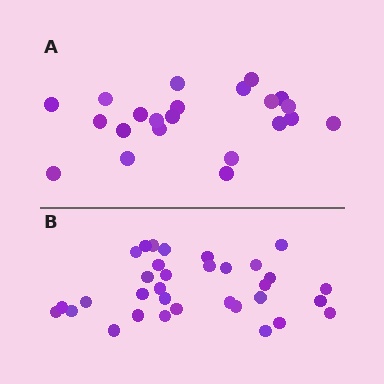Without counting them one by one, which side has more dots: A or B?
Region B (the bottom region) has more dots.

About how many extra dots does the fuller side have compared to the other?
Region B has roughly 12 or so more dots than region A.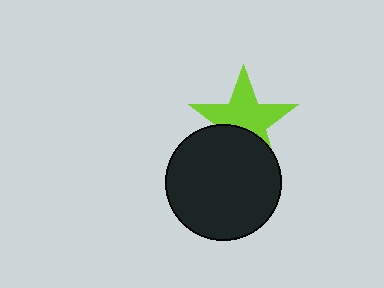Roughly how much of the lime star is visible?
About half of it is visible (roughly 64%).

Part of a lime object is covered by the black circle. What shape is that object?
It is a star.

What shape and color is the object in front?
The object in front is a black circle.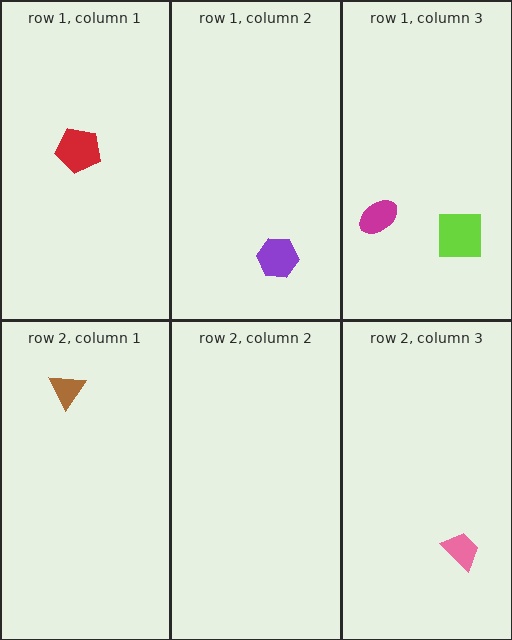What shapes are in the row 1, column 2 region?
The purple hexagon.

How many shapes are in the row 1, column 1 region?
1.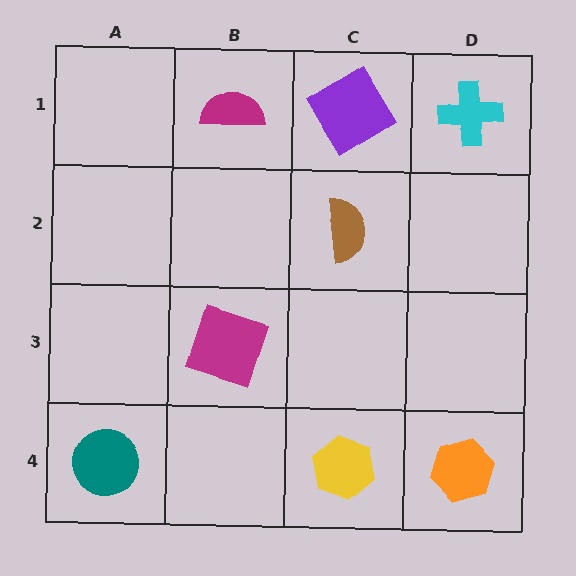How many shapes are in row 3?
1 shape.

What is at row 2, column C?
A brown semicircle.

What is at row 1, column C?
A purple diamond.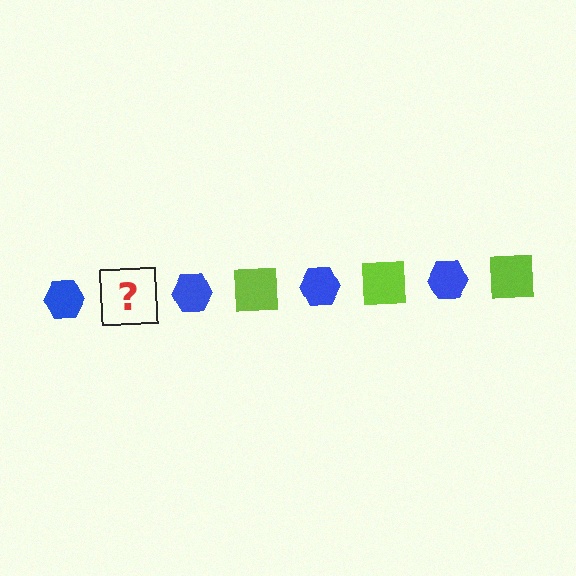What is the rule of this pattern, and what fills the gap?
The rule is that the pattern alternates between blue hexagon and lime square. The gap should be filled with a lime square.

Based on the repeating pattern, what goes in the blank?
The blank should be a lime square.